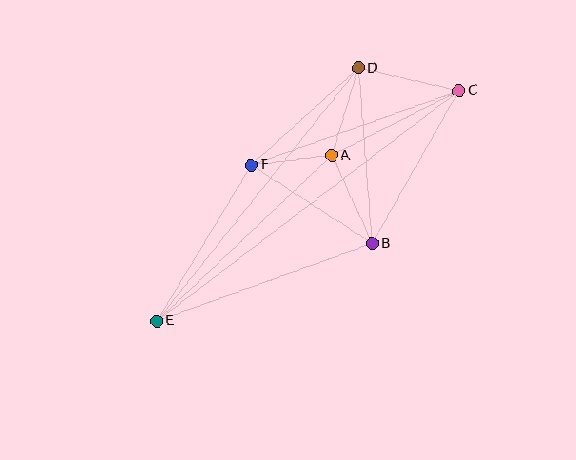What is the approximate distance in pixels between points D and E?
The distance between D and E is approximately 323 pixels.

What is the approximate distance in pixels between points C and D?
The distance between C and D is approximately 103 pixels.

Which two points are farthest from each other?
Points C and E are farthest from each other.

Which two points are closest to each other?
Points A and F are closest to each other.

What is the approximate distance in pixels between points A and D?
The distance between A and D is approximately 91 pixels.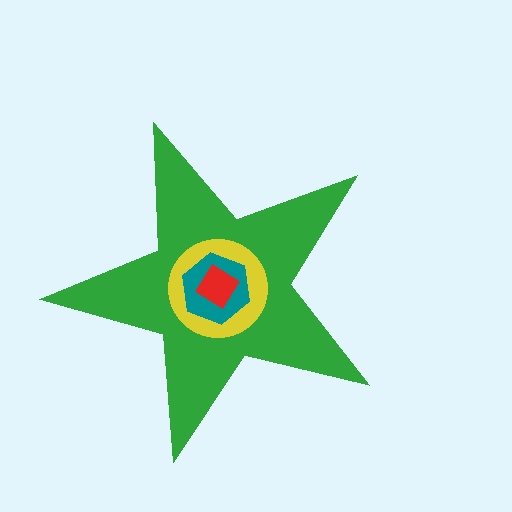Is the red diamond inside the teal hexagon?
Yes.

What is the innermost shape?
The red diamond.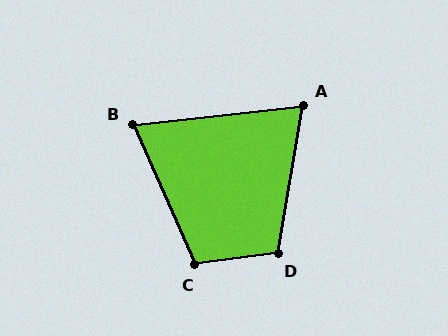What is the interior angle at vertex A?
Approximately 74 degrees (acute).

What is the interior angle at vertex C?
Approximately 106 degrees (obtuse).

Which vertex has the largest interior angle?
D, at approximately 107 degrees.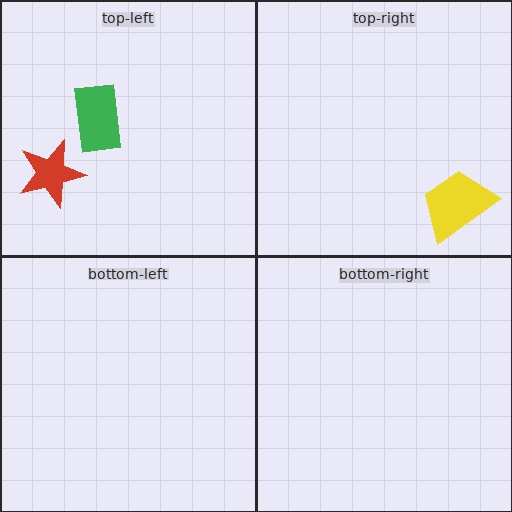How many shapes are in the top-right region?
1.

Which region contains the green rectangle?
The top-left region.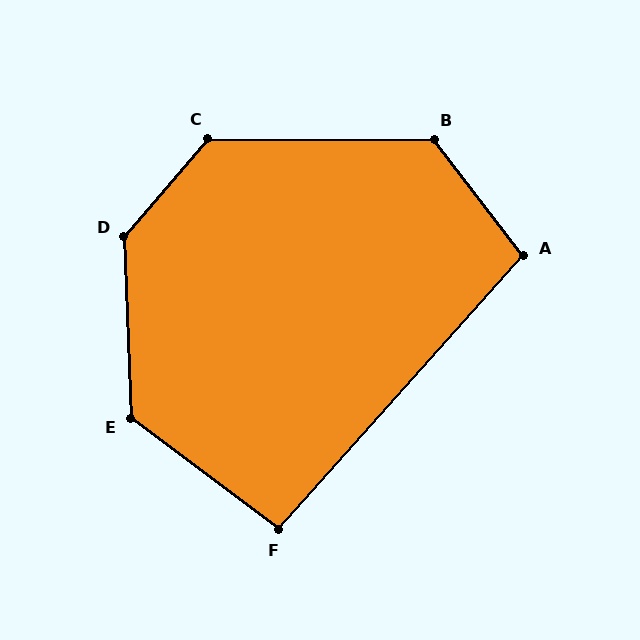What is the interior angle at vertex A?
Approximately 101 degrees (obtuse).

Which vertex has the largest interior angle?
D, at approximately 137 degrees.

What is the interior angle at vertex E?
Approximately 129 degrees (obtuse).